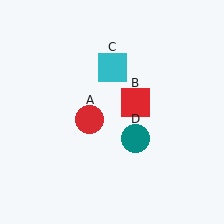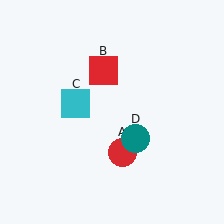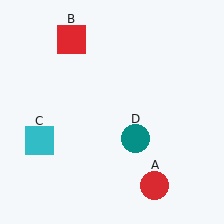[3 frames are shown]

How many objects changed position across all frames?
3 objects changed position: red circle (object A), red square (object B), cyan square (object C).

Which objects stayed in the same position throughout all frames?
Teal circle (object D) remained stationary.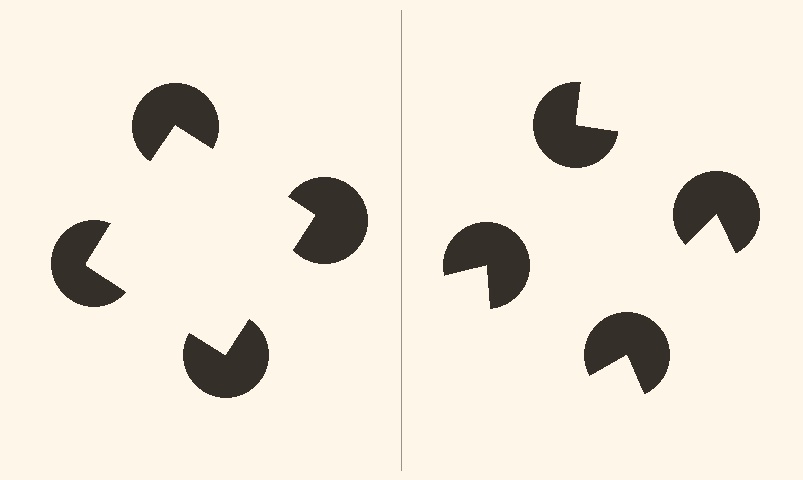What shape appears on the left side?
An illusory square.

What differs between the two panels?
The pac-man discs are positioned identically on both sides; only the wedge orientations differ. On the left they align to a square; on the right they are misaligned.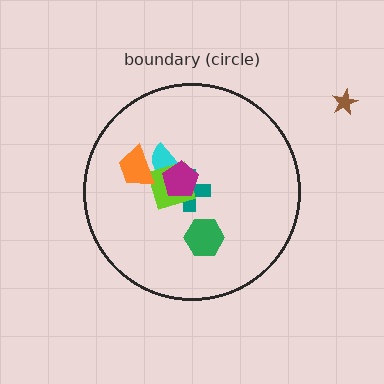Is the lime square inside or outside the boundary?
Inside.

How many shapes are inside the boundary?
6 inside, 1 outside.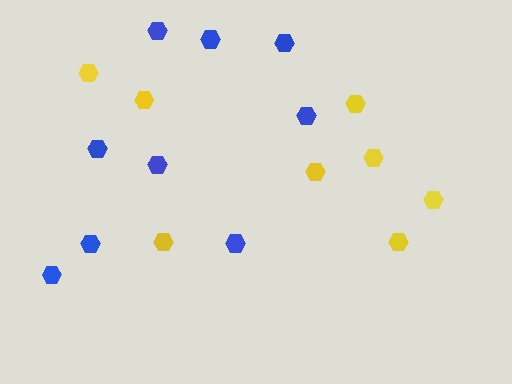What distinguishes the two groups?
There are 2 groups: one group of blue hexagons (9) and one group of yellow hexagons (8).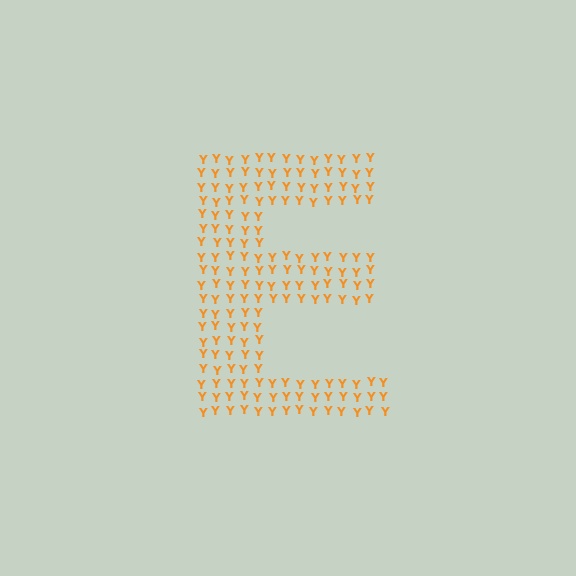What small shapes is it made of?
It is made of small letter Y's.